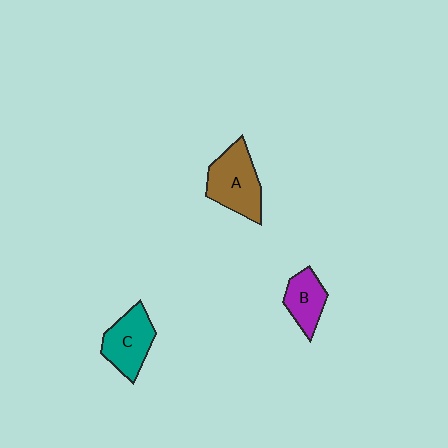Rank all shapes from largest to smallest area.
From largest to smallest: A (brown), C (teal), B (purple).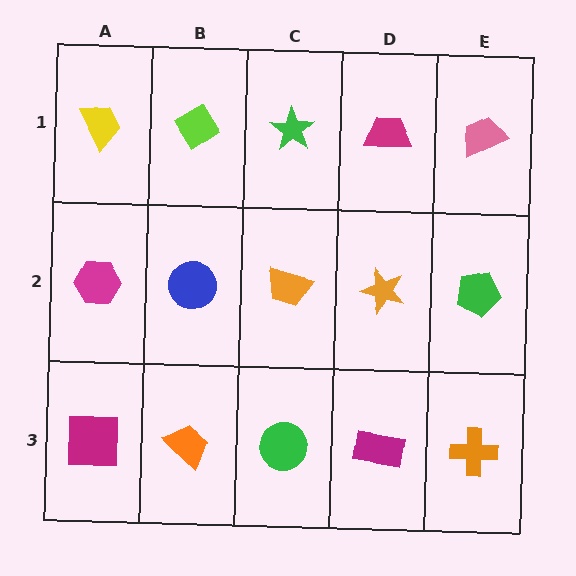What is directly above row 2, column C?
A green star.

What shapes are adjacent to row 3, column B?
A blue circle (row 2, column B), a magenta square (row 3, column A), a green circle (row 3, column C).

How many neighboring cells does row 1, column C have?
3.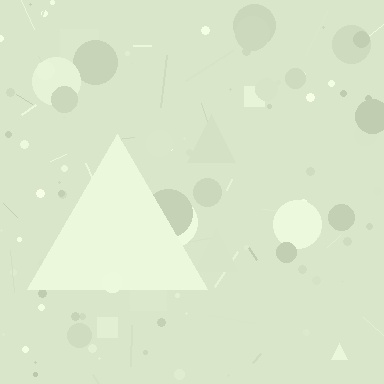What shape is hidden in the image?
A triangle is hidden in the image.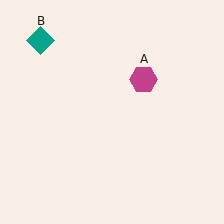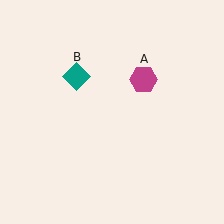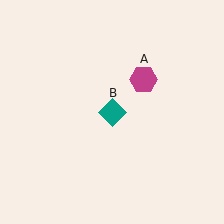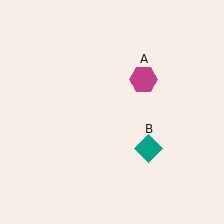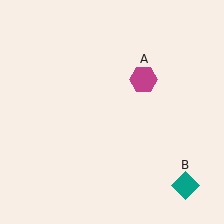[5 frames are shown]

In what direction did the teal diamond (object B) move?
The teal diamond (object B) moved down and to the right.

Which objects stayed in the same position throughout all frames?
Magenta hexagon (object A) remained stationary.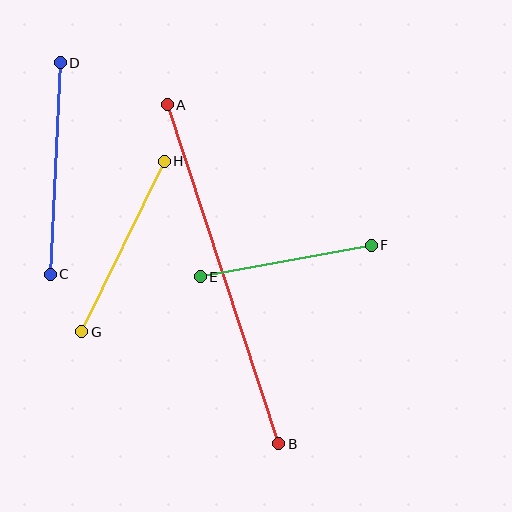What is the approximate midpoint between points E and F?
The midpoint is at approximately (286, 261) pixels.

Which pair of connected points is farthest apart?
Points A and B are farthest apart.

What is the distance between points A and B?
The distance is approximately 357 pixels.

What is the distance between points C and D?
The distance is approximately 211 pixels.